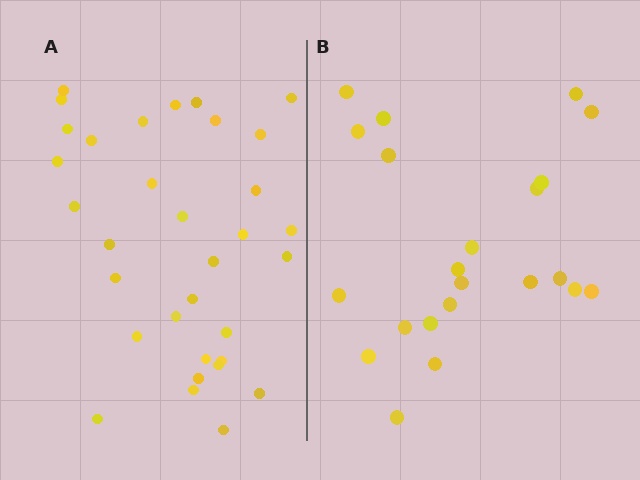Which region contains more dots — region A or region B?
Region A (the left region) has more dots.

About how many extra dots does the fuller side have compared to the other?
Region A has roughly 12 or so more dots than region B.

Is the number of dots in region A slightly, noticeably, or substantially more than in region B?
Region A has substantially more. The ratio is roughly 1.5 to 1.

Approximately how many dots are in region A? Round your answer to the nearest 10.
About 30 dots. (The exact count is 33, which rounds to 30.)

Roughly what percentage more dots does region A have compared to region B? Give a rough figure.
About 50% more.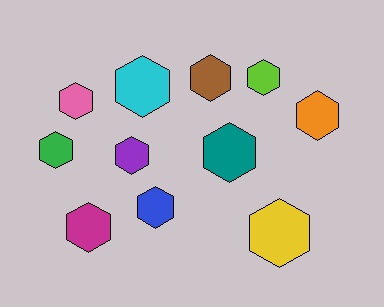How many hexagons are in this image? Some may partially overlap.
There are 11 hexagons.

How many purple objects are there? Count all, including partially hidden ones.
There is 1 purple object.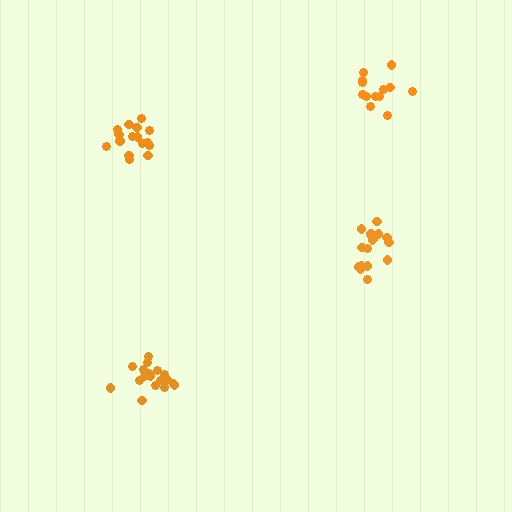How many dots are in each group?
Group 1: 18 dots, Group 2: 13 dots, Group 3: 16 dots, Group 4: 18 dots (65 total).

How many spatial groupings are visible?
There are 4 spatial groupings.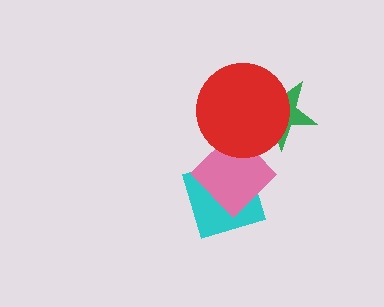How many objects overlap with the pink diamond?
2 objects overlap with the pink diamond.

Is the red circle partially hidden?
No, no other shape covers it.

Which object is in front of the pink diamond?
The red circle is in front of the pink diamond.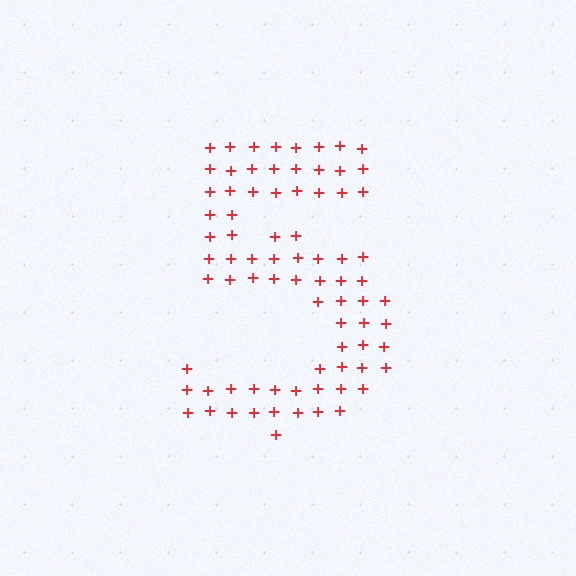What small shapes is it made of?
It is made of small plus signs.